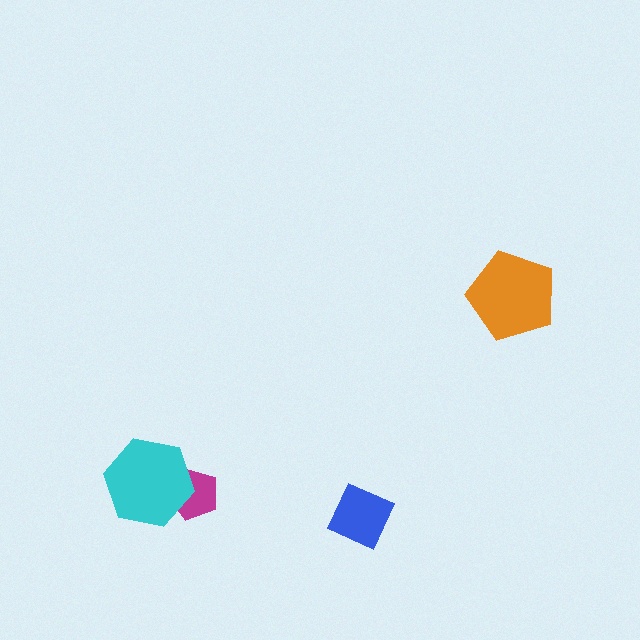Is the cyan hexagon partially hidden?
No, no other shape covers it.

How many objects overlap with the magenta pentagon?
1 object overlaps with the magenta pentagon.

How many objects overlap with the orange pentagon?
0 objects overlap with the orange pentagon.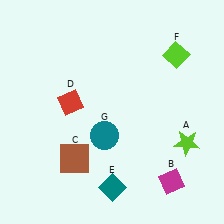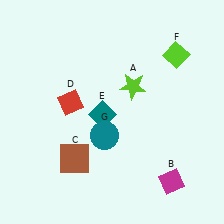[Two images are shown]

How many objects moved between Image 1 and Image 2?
2 objects moved between the two images.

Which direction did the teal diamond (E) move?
The teal diamond (E) moved up.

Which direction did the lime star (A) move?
The lime star (A) moved up.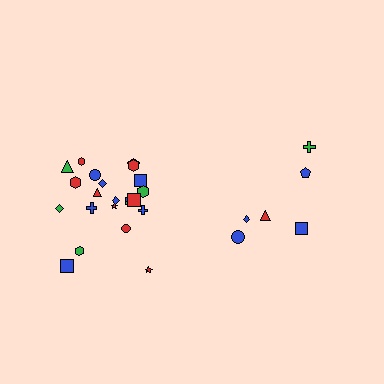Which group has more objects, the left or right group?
The left group.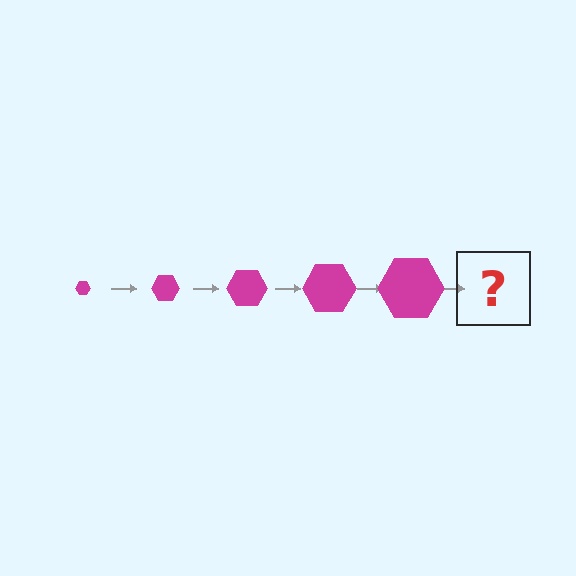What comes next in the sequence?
The next element should be a magenta hexagon, larger than the previous one.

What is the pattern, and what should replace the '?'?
The pattern is that the hexagon gets progressively larger each step. The '?' should be a magenta hexagon, larger than the previous one.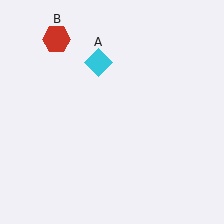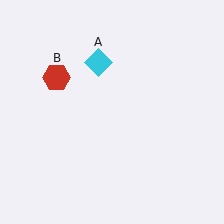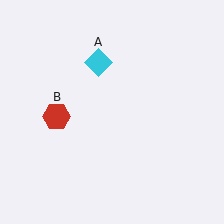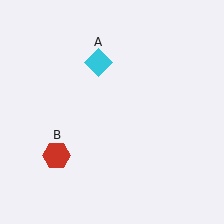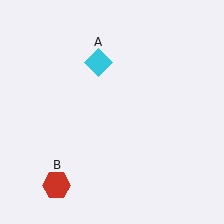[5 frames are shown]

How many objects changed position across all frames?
1 object changed position: red hexagon (object B).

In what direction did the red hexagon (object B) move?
The red hexagon (object B) moved down.